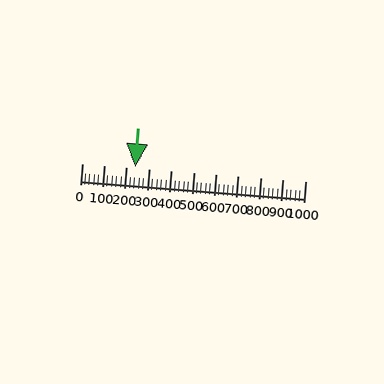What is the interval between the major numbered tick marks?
The major tick marks are spaced 100 units apart.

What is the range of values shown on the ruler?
The ruler shows values from 0 to 1000.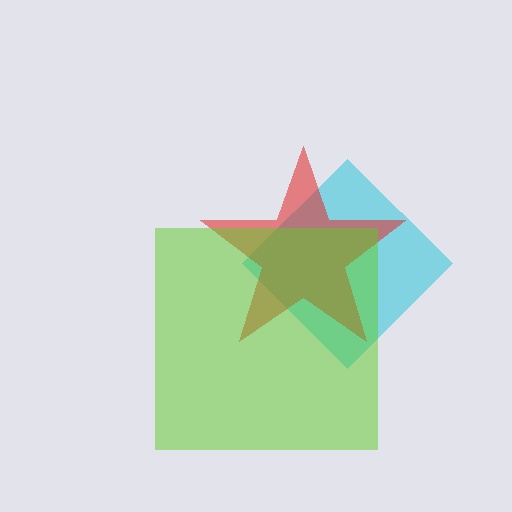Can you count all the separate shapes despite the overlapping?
Yes, there are 3 separate shapes.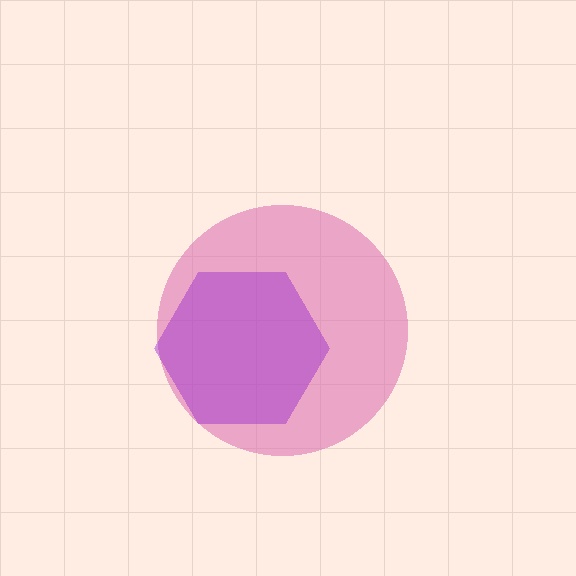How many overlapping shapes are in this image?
There are 2 overlapping shapes in the image.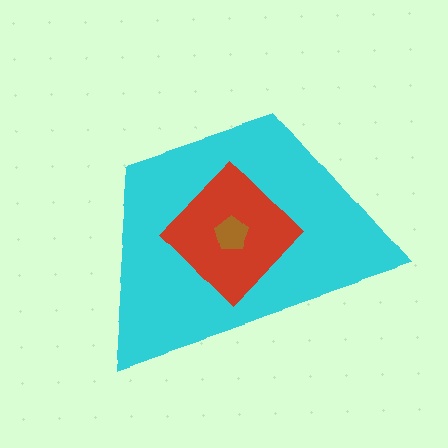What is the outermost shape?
The cyan trapezoid.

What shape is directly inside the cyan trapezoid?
The red diamond.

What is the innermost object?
The brown pentagon.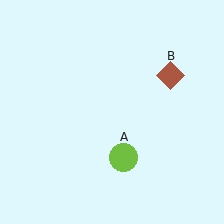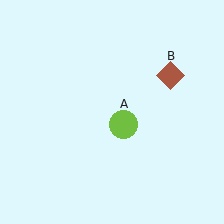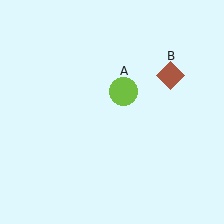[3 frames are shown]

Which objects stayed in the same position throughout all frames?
Brown diamond (object B) remained stationary.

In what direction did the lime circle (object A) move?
The lime circle (object A) moved up.